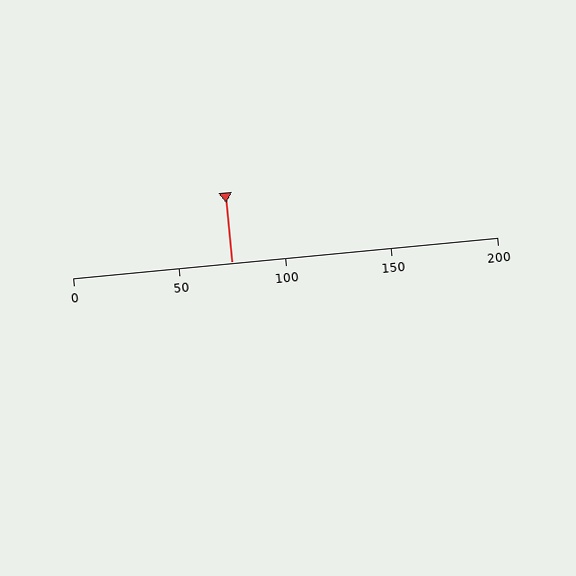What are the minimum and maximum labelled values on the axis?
The axis runs from 0 to 200.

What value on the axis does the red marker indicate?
The marker indicates approximately 75.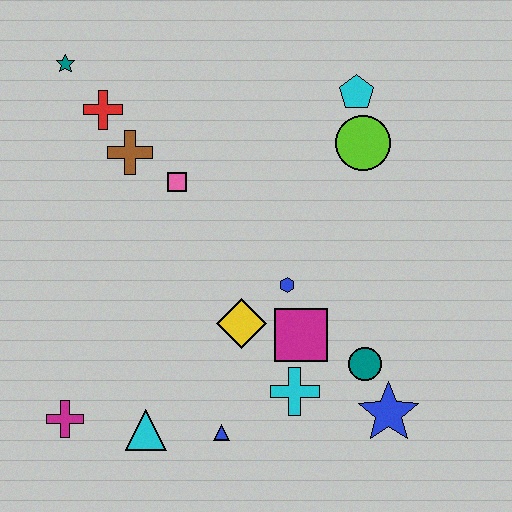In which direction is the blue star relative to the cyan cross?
The blue star is to the right of the cyan cross.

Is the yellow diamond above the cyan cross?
Yes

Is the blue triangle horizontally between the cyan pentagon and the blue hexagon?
No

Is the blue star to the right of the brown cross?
Yes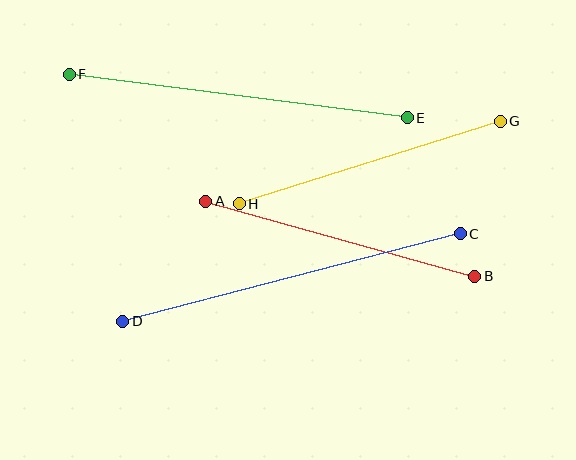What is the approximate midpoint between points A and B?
The midpoint is at approximately (340, 239) pixels.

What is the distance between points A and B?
The distance is approximately 279 pixels.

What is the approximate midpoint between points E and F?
The midpoint is at approximately (238, 96) pixels.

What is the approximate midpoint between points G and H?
The midpoint is at approximately (370, 163) pixels.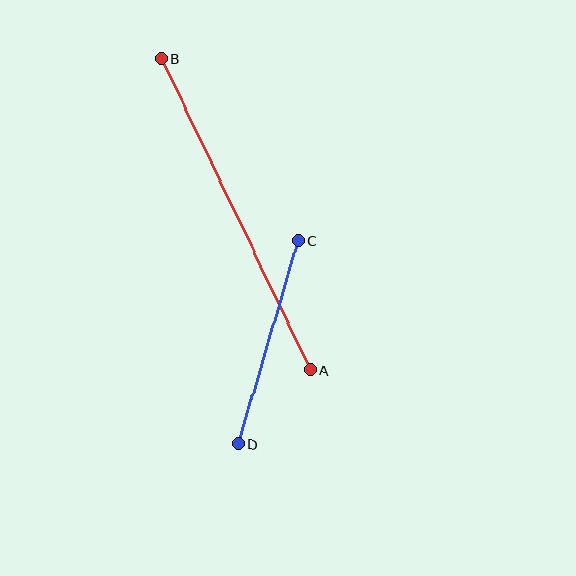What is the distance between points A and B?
The distance is approximately 345 pixels.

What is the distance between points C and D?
The distance is approximately 212 pixels.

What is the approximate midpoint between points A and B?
The midpoint is at approximately (236, 214) pixels.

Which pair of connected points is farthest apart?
Points A and B are farthest apart.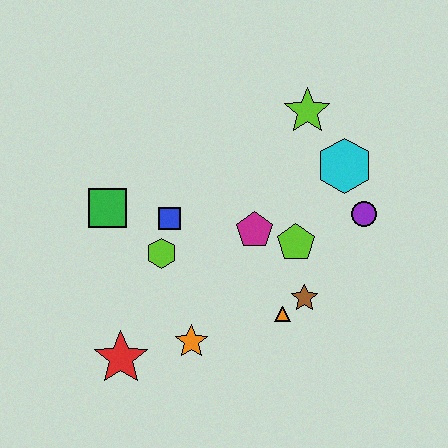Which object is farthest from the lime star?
The red star is farthest from the lime star.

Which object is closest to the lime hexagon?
The blue square is closest to the lime hexagon.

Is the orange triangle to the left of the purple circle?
Yes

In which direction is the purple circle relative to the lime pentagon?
The purple circle is to the right of the lime pentagon.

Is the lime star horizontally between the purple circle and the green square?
Yes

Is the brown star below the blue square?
Yes